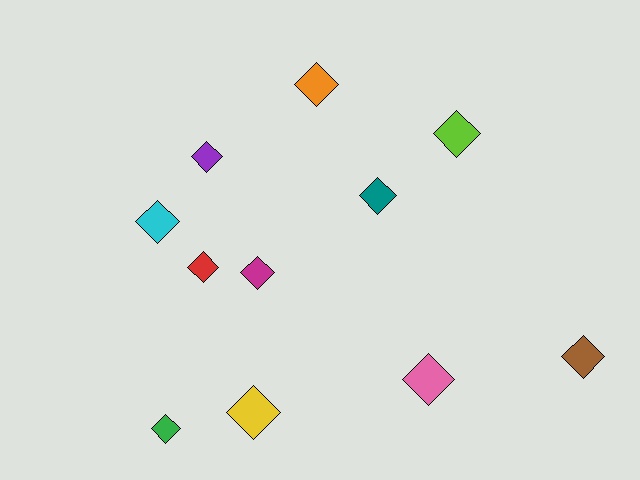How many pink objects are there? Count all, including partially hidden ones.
There is 1 pink object.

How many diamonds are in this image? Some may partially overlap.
There are 11 diamonds.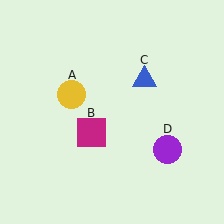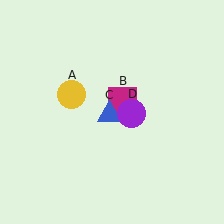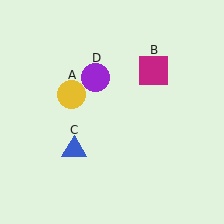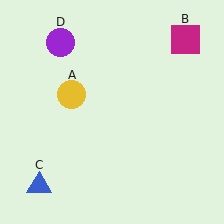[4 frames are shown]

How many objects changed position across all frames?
3 objects changed position: magenta square (object B), blue triangle (object C), purple circle (object D).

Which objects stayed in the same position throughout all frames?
Yellow circle (object A) remained stationary.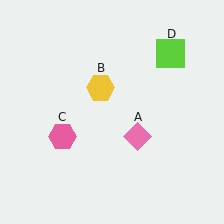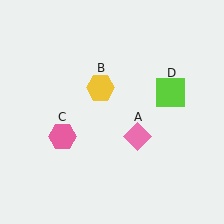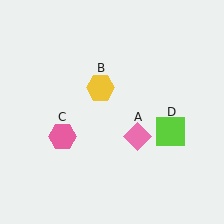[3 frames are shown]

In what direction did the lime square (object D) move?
The lime square (object D) moved down.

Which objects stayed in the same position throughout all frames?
Pink diamond (object A) and yellow hexagon (object B) and pink hexagon (object C) remained stationary.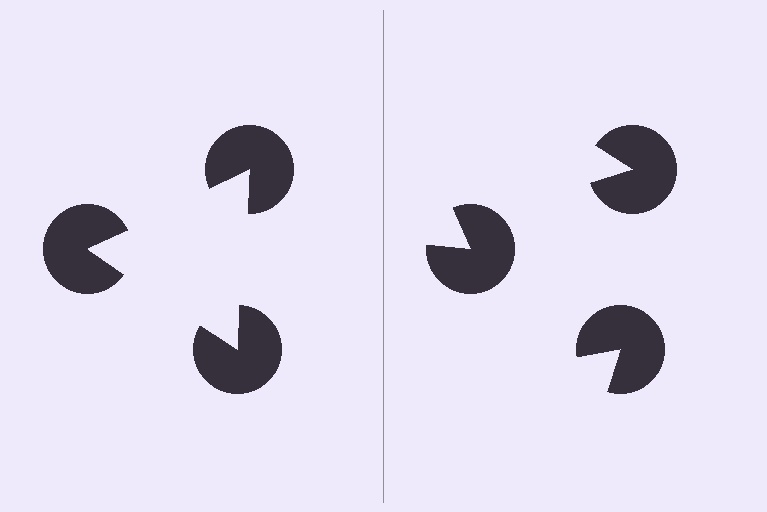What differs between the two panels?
The pac-man discs are positioned identically on both sides; only the wedge orientations differ. On the left they align to a triangle; on the right they are misaligned.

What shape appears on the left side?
An illusory triangle.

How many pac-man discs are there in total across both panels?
6 — 3 on each side.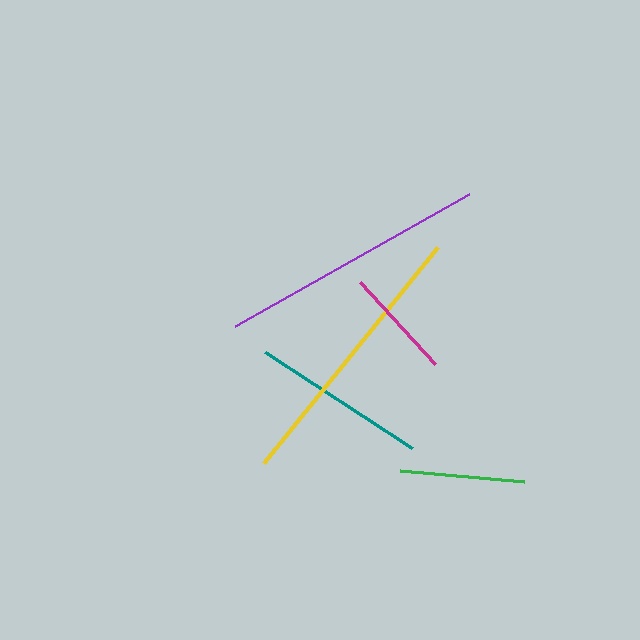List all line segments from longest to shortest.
From longest to shortest: yellow, purple, teal, green, magenta.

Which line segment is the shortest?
The magenta line is the shortest at approximately 111 pixels.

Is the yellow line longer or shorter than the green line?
The yellow line is longer than the green line.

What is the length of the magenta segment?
The magenta segment is approximately 111 pixels long.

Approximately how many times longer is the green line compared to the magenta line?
The green line is approximately 1.1 times the length of the magenta line.